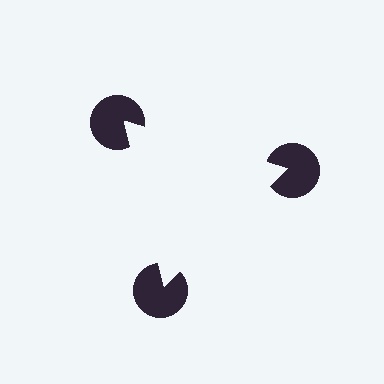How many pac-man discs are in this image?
There are 3 — one at each vertex of the illusory triangle.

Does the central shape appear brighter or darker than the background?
It typically appears slightly brighter than the background, even though no actual brightness change is drawn.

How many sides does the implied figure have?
3 sides.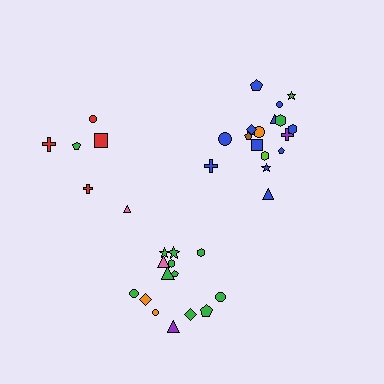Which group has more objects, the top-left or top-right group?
The top-right group.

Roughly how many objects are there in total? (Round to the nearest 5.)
Roughly 40 objects in total.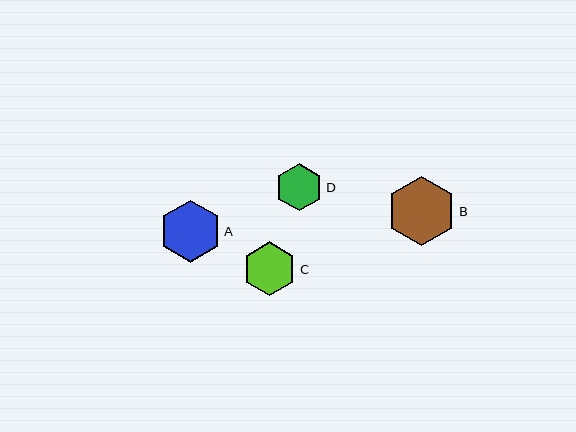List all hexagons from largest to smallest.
From largest to smallest: B, A, C, D.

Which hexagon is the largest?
Hexagon B is the largest with a size of approximately 69 pixels.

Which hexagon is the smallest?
Hexagon D is the smallest with a size of approximately 47 pixels.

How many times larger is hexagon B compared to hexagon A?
Hexagon B is approximately 1.1 times the size of hexagon A.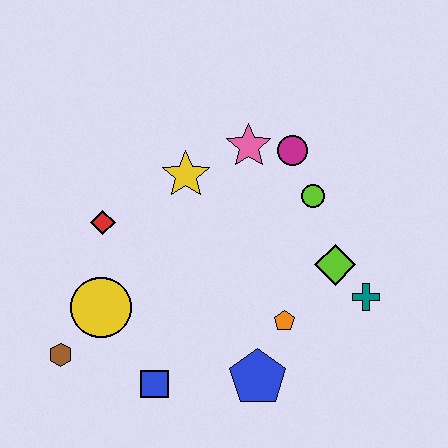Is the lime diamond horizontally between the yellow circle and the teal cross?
Yes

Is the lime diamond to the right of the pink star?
Yes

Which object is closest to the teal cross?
The lime diamond is closest to the teal cross.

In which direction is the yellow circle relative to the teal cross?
The yellow circle is to the left of the teal cross.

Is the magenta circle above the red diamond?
Yes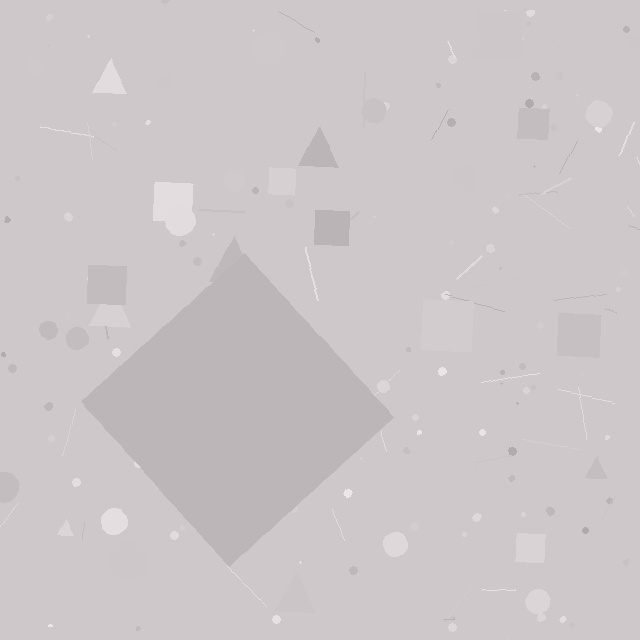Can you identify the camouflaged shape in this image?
The camouflaged shape is a diamond.